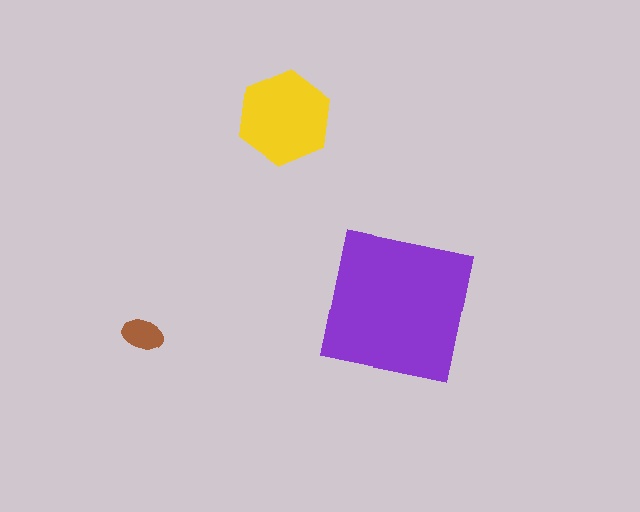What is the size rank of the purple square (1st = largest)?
1st.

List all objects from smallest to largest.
The brown ellipse, the yellow hexagon, the purple square.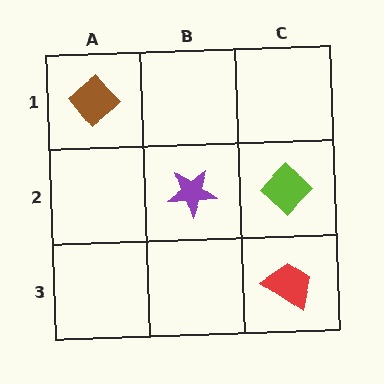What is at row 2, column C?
A lime diamond.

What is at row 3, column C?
A red trapezoid.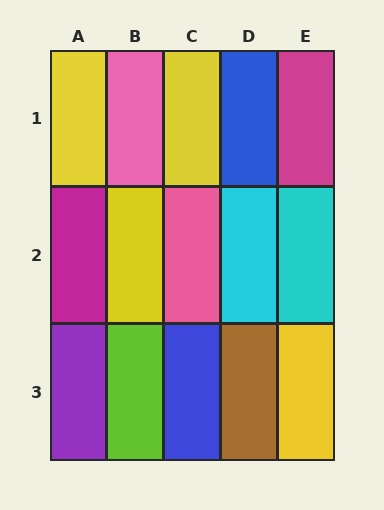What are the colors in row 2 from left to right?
Magenta, yellow, pink, cyan, cyan.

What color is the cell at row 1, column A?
Yellow.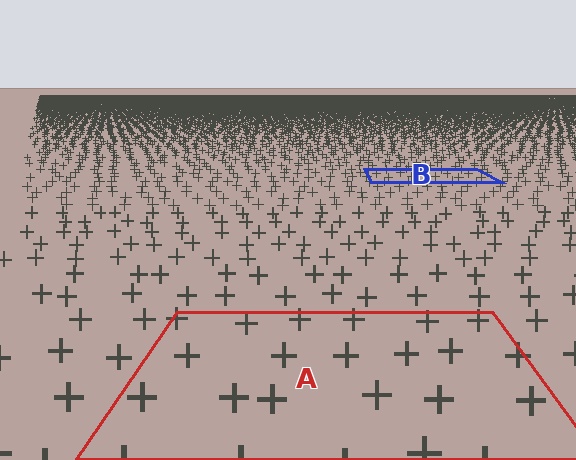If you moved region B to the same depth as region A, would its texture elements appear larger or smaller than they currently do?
They would appear larger. At a closer depth, the same texture elements are projected at a bigger on-screen size.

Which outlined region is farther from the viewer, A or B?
Region B is farther from the viewer — the texture elements inside it appear smaller and more densely packed.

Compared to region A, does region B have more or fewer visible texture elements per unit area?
Region B has more texture elements per unit area — they are packed more densely because it is farther away.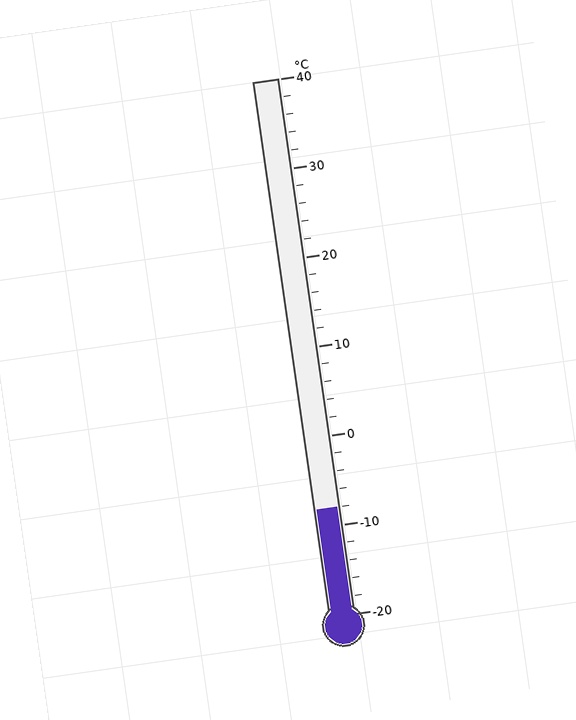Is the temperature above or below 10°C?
The temperature is below 10°C.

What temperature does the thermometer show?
The thermometer shows approximately -8°C.